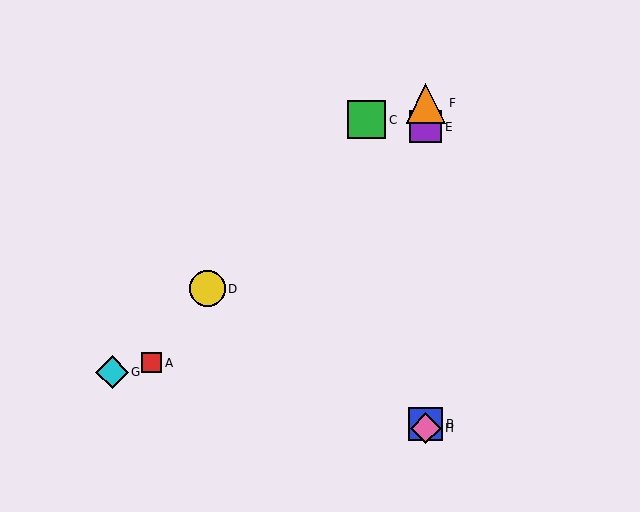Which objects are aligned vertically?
Objects B, E, F, H are aligned vertically.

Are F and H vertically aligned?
Yes, both are at x≈426.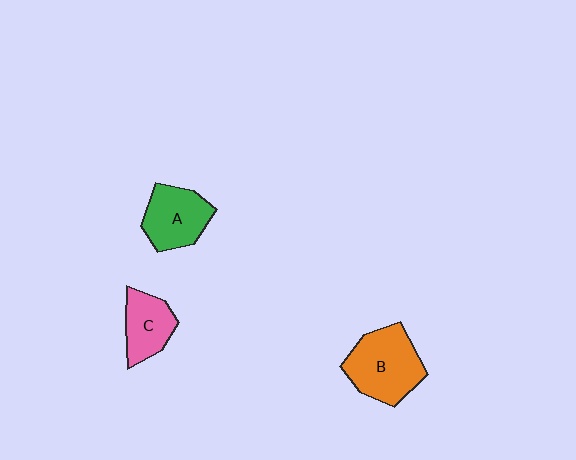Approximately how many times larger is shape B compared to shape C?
Approximately 1.6 times.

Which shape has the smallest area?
Shape C (pink).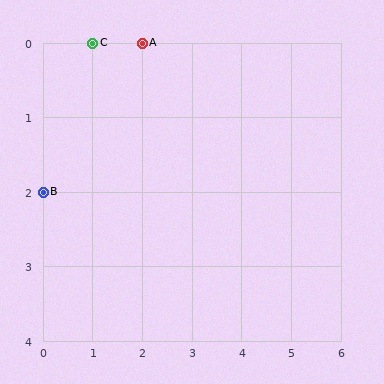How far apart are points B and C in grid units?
Points B and C are 1 column and 2 rows apart (about 2.2 grid units diagonally).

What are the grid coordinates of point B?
Point B is at grid coordinates (0, 2).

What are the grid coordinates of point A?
Point A is at grid coordinates (2, 0).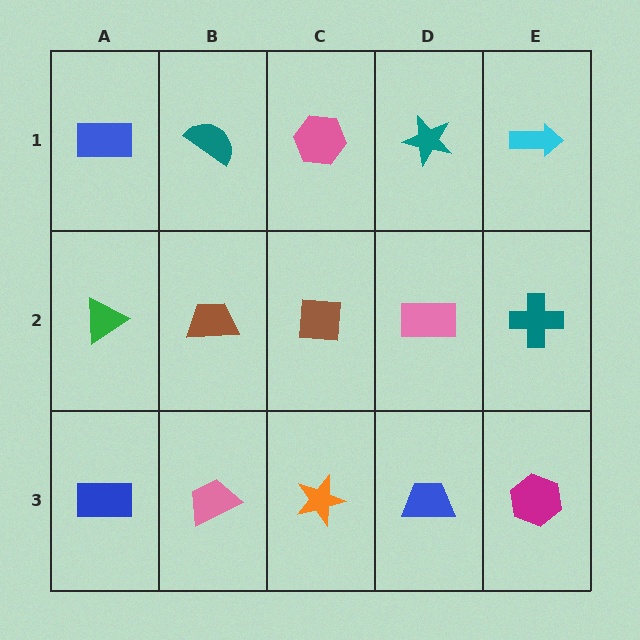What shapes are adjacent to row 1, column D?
A pink rectangle (row 2, column D), a pink hexagon (row 1, column C), a cyan arrow (row 1, column E).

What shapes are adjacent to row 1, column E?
A teal cross (row 2, column E), a teal star (row 1, column D).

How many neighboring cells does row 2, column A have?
3.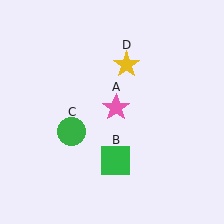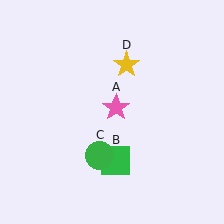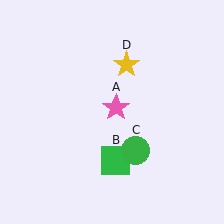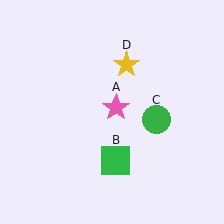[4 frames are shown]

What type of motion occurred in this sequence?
The green circle (object C) rotated counterclockwise around the center of the scene.